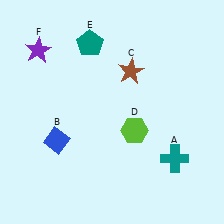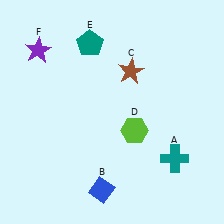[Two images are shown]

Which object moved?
The blue diamond (B) moved down.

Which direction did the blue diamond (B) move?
The blue diamond (B) moved down.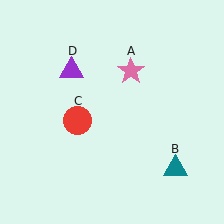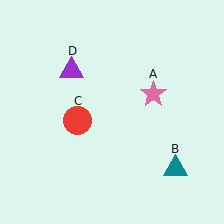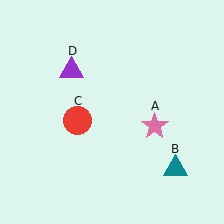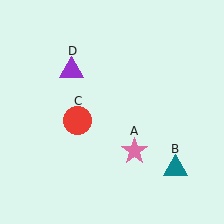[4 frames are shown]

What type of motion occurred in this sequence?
The pink star (object A) rotated clockwise around the center of the scene.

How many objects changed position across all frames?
1 object changed position: pink star (object A).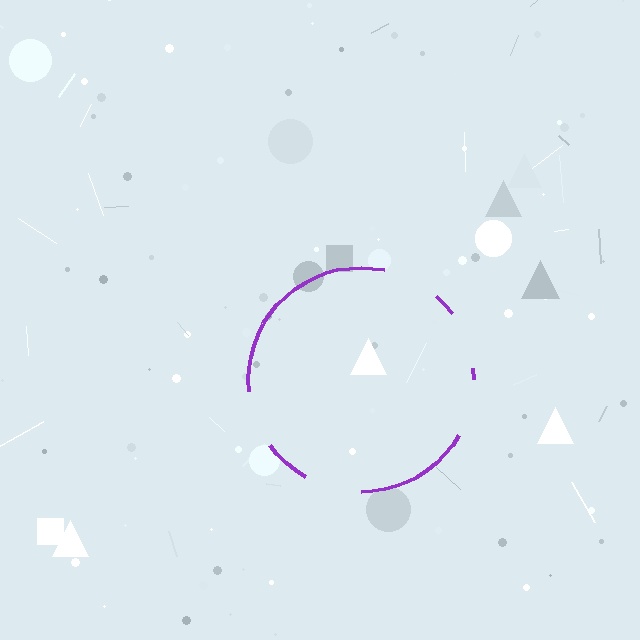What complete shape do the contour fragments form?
The contour fragments form a circle.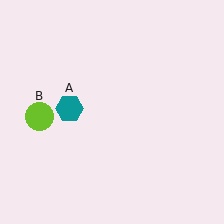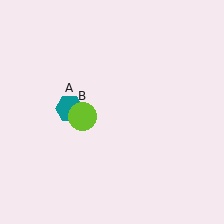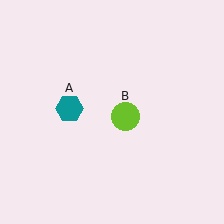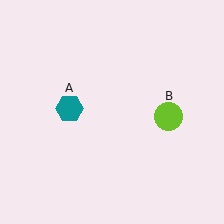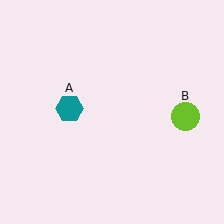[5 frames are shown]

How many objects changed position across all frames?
1 object changed position: lime circle (object B).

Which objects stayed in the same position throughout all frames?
Teal hexagon (object A) remained stationary.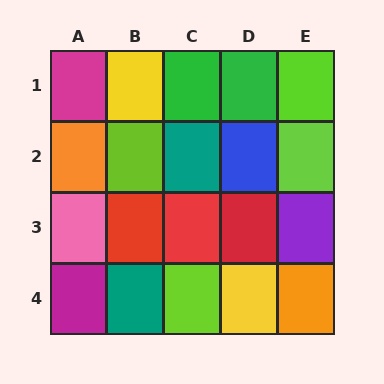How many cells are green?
2 cells are green.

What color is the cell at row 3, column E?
Purple.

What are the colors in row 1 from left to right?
Magenta, yellow, green, green, lime.